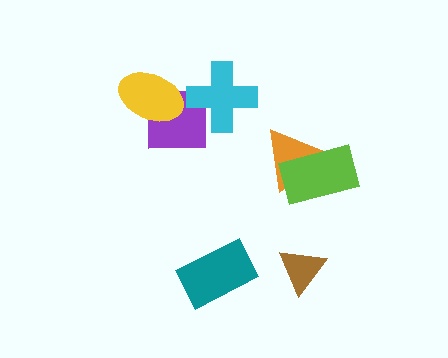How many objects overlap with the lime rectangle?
1 object overlaps with the lime rectangle.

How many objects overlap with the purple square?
2 objects overlap with the purple square.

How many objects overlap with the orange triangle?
1 object overlaps with the orange triangle.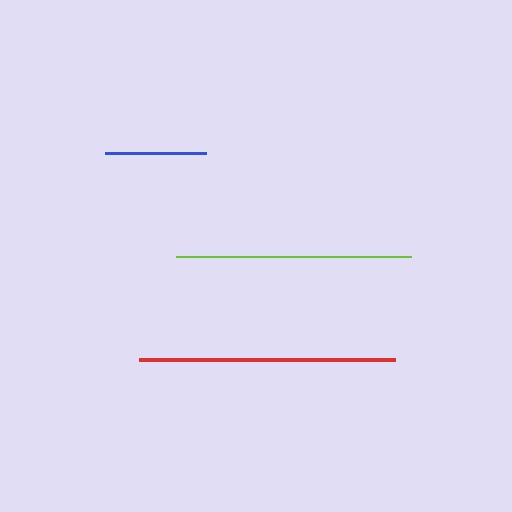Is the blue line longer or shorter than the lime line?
The lime line is longer than the blue line.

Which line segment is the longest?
The red line is the longest at approximately 255 pixels.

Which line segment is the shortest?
The blue line is the shortest at approximately 101 pixels.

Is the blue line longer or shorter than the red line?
The red line is longer than the blue line.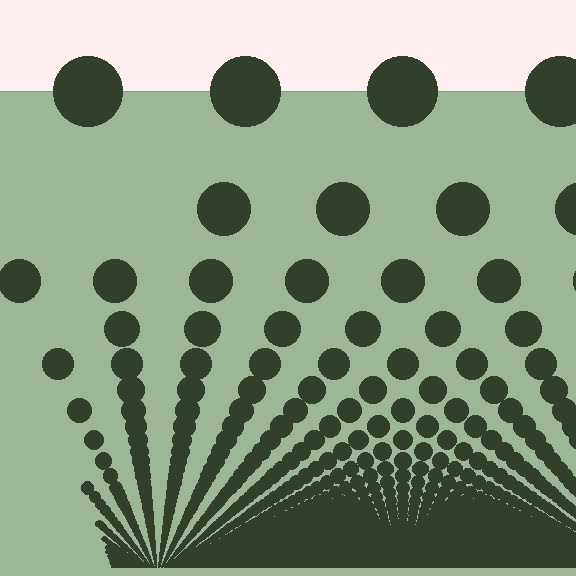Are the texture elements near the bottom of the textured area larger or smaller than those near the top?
Smaller. The gradient is inverted — elements near the bottom are smaller and denser.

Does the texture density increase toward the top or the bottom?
Density increases toward the bottom.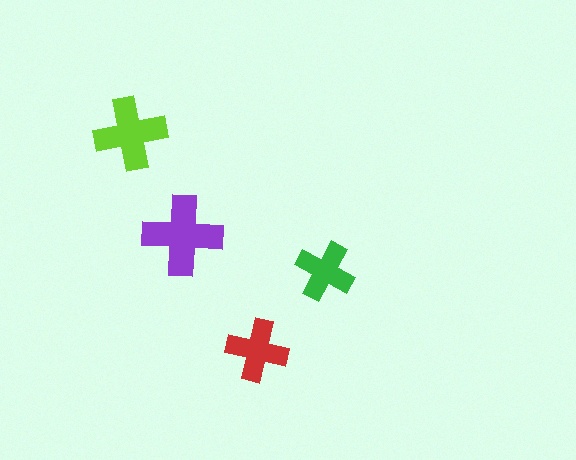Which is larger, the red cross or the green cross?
The red one.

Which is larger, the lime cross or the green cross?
The lime one.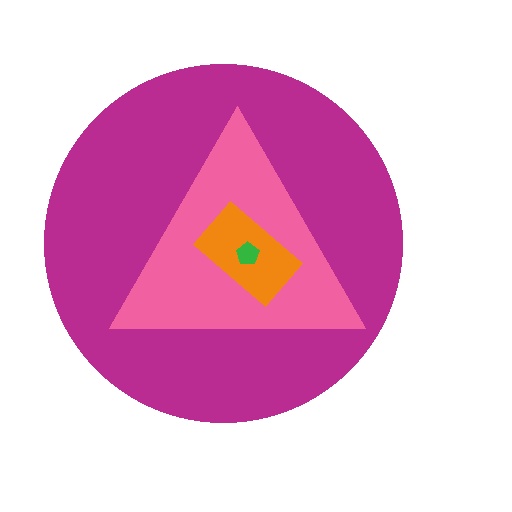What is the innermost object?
The green pentagon.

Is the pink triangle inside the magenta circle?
Yes.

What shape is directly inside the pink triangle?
The orange rectangle.